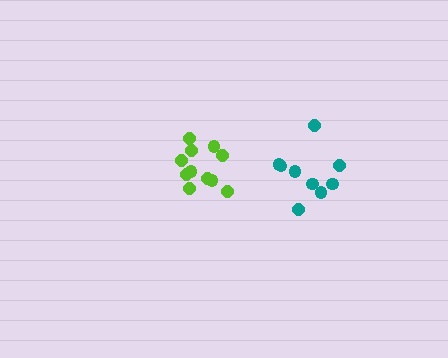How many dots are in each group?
Group 1: 9 dots, Group 2: 11 dots (20 total).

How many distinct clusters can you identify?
There are 2 distinct clusters.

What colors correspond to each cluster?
The clusters are colored: teal, lime.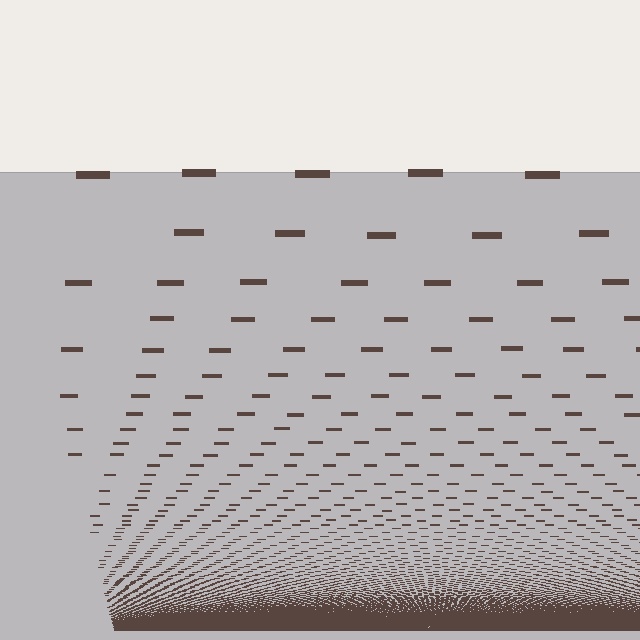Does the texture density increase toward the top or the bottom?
Density increases toward the bottom.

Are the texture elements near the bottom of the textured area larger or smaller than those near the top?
Smaller. The gradient is inverted — elements near the bottom are smaller and denser.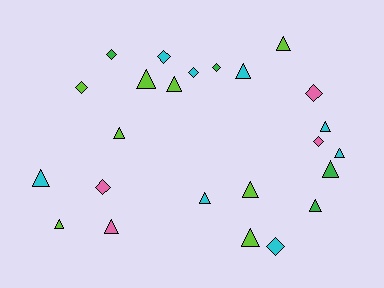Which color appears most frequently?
Lime, with 8 objects.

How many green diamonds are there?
There are 2 green diamonds.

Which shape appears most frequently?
Triangle, with 15 objects.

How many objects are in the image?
There are 24 objects.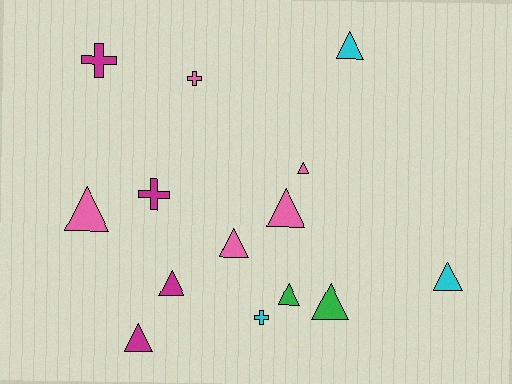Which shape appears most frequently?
Triangle, with 10 objects.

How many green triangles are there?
There are 2 green triangles.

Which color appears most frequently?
Pink, with 5 objects.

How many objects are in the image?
There are 14 objects.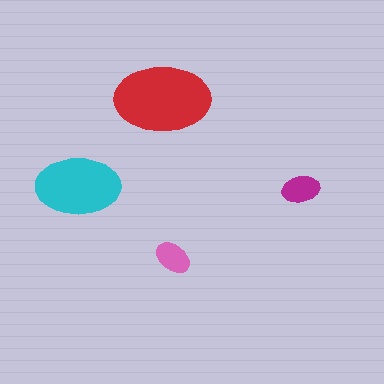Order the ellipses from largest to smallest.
the red one, the cyan one, the magenta one, the pink one.